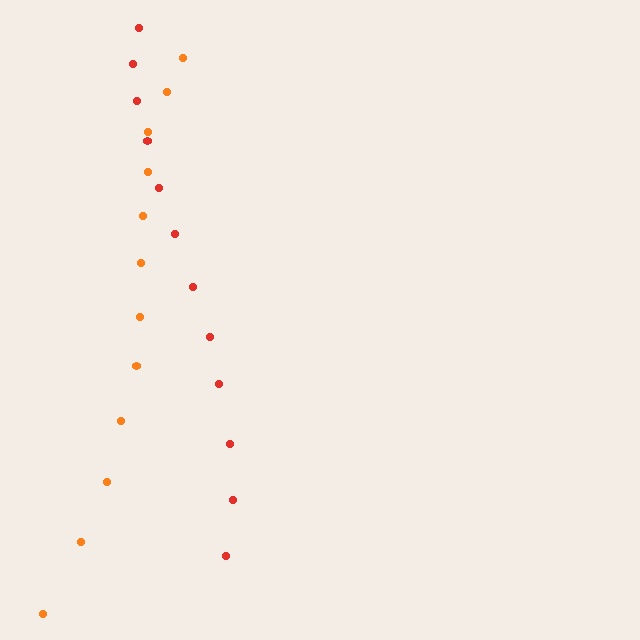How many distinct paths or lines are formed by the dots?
There are 2 distinct paths.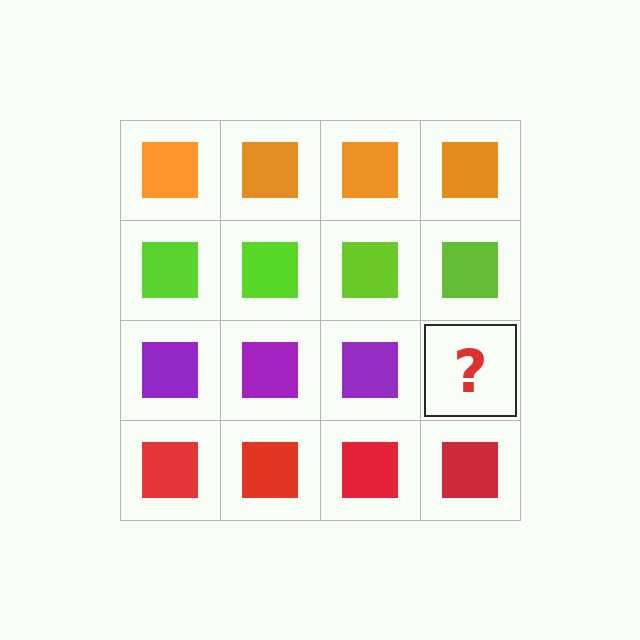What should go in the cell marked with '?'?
The missing cell should contain a purple square.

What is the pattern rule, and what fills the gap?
The rule is that each row has a consistent color. The gap should be filled with a purple square.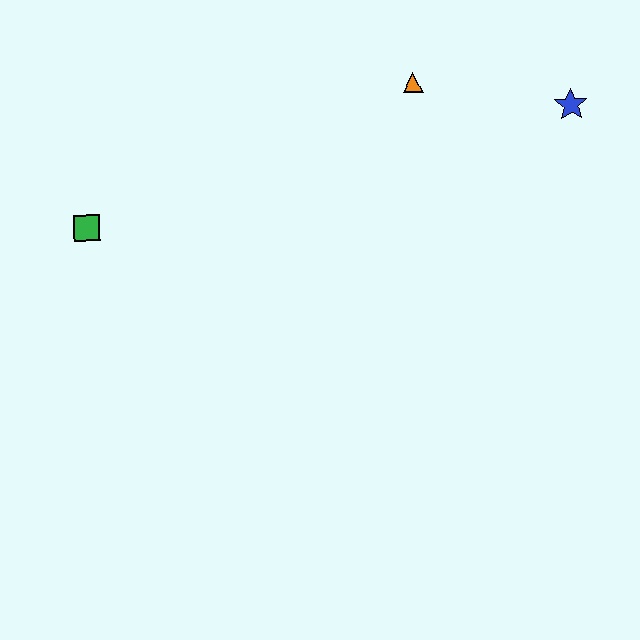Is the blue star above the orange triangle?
No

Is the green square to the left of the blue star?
Yes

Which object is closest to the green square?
The orange triangle is closest to the green square.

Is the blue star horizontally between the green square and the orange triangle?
No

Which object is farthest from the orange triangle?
The green square is farthest from the orange triangle.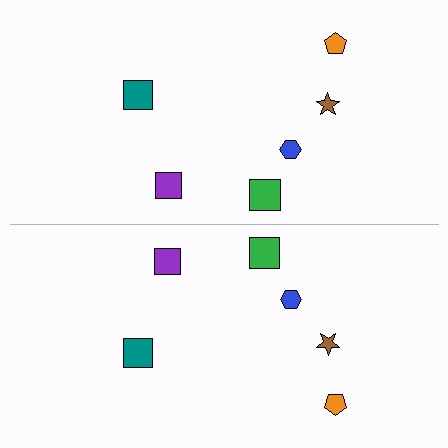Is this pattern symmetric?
Yes, this pattern has bilateral (reflection) symmetry.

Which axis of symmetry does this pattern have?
The pattern has a horizontal axis of symmetry running through the center of the image.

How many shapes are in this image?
There are 12 shapes in this image.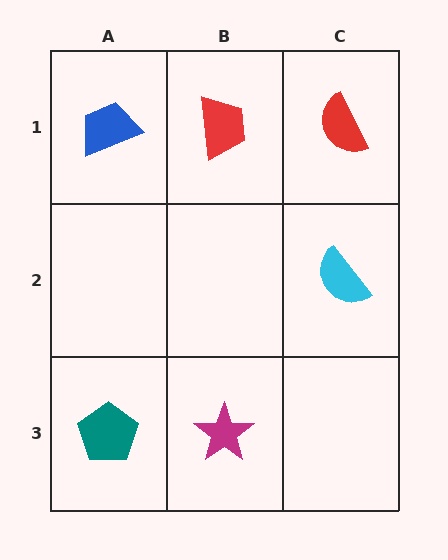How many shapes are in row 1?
3 shapes.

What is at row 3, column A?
A teal pentagon.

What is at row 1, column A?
A blue trapezoid.